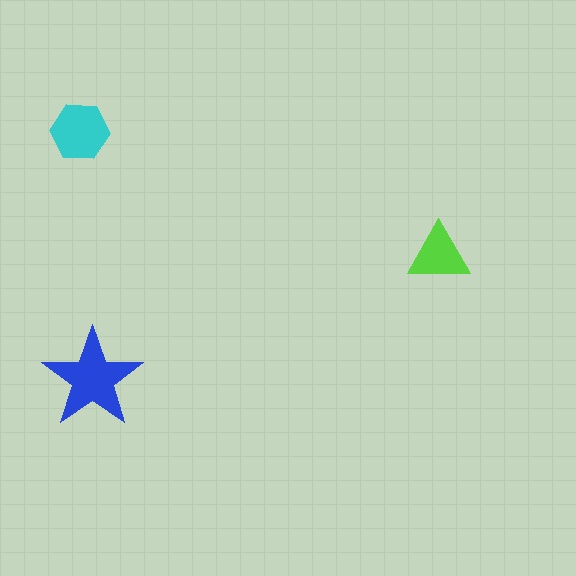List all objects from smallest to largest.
The lime triangle, the cyan hexagon, the blue star.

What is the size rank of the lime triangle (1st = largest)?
3rd.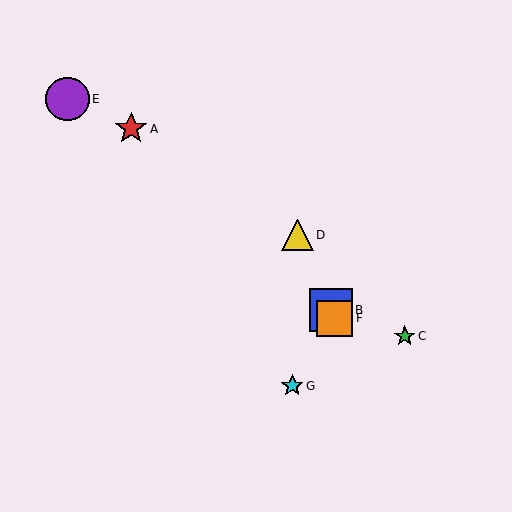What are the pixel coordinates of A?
Object A is at (131, 129).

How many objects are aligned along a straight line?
3 objects (B, D, F) are aligned along a straight line.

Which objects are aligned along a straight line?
Objects B, D, F are aligned along a straight line.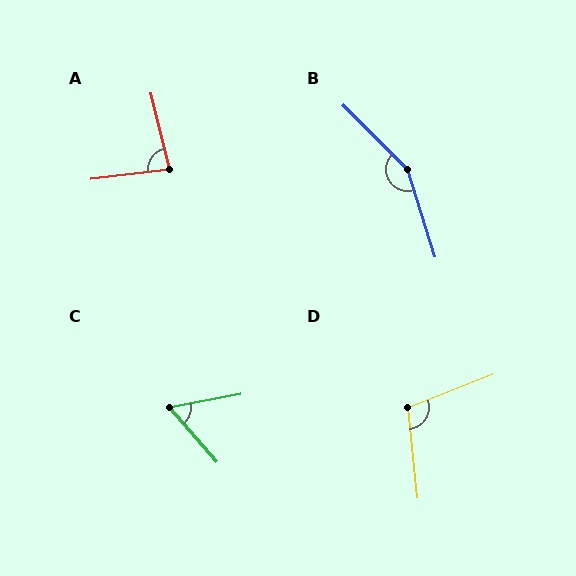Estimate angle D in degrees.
Approximately 105 degrees.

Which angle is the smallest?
C, at approximately 60 degrees.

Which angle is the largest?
B, at approximately 152 degrees.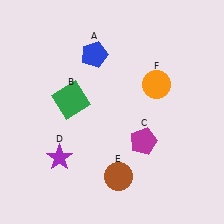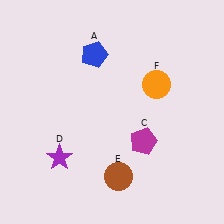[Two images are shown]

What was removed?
The green square (B) was removed in Image 2.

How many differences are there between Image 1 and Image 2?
There is 1 difference between the two images.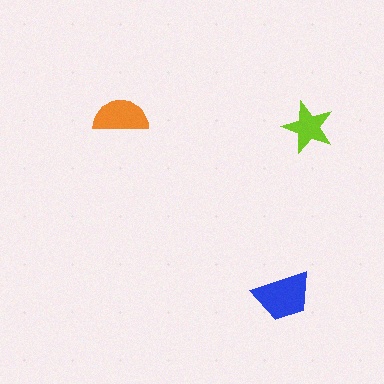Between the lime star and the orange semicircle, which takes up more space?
The orange semicircle.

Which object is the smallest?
The lime star.